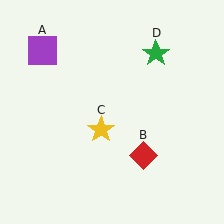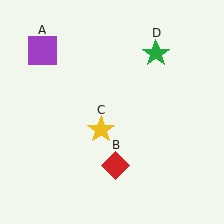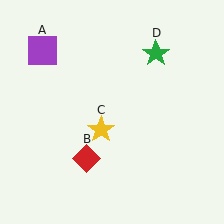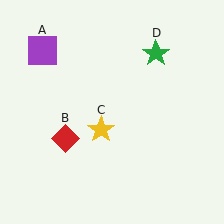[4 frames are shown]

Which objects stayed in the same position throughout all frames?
Purple square (object A) and yellow star (object C) and green star (object D) remained stationary.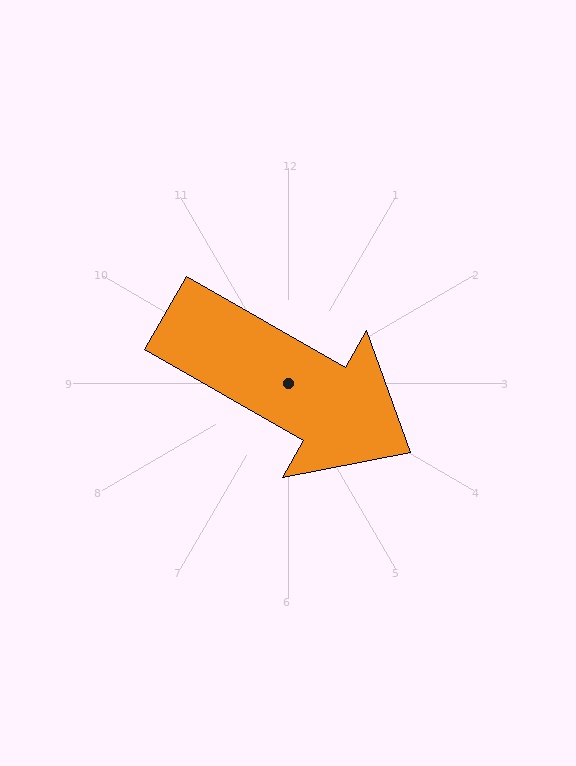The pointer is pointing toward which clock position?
Roughly 4 o'clock.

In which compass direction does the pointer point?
Southeast.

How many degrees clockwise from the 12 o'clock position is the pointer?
Approximately 120 degrees.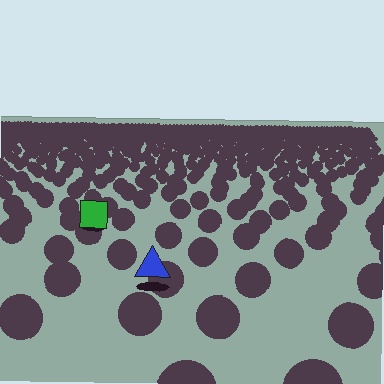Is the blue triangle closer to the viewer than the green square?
Yes. The blue triangle is closer — you can tell from the texture gradient: the ground texture is coarser near it.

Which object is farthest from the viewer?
The green square is farthest from the viewer. It appears smaller and the ground texture around it is denser.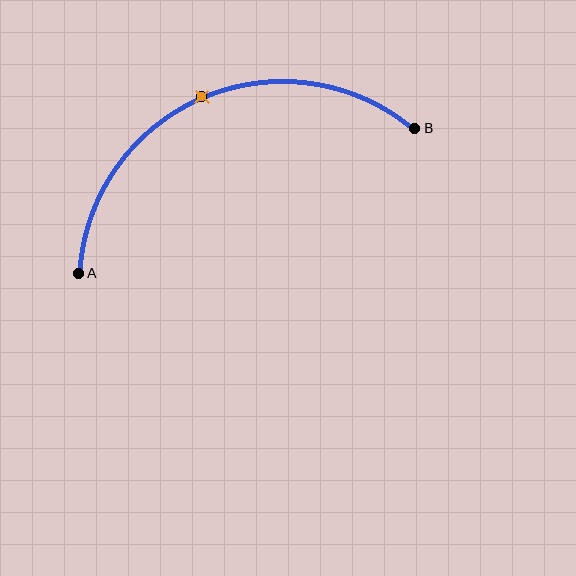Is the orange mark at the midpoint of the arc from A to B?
Yes. The orange mark lies on the arc at equal arc-length from both A and B — it is the arc midpoint.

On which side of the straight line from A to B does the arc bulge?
The arc bulges above the straight line connecting A and B.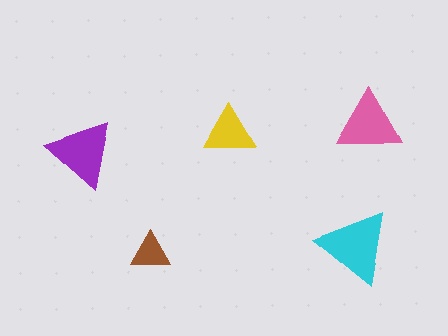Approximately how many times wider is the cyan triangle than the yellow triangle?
About 1.5 times wider.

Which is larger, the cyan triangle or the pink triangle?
The cyan one.